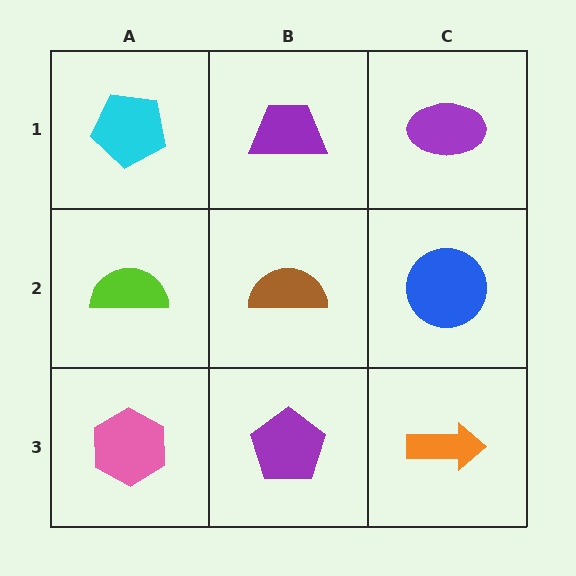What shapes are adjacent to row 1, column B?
A brown semicircle (row 2, column B), a cyan pentagon (row 1, column A), a purple ellipse (row 1, column C).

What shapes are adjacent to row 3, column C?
A blue circle (row 2, column C), a purple pentagon (row 3, column B).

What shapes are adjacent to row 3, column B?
A brown semicircle (row 2, column B), a pink hexagon (row 3, column A), an orange arrow (row 3, column C).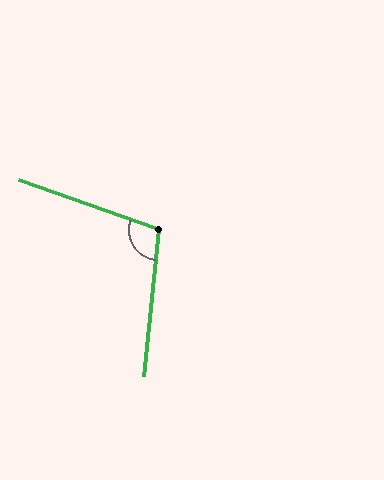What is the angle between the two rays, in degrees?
Approximately 103 degrees.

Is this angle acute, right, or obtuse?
It is obtuse.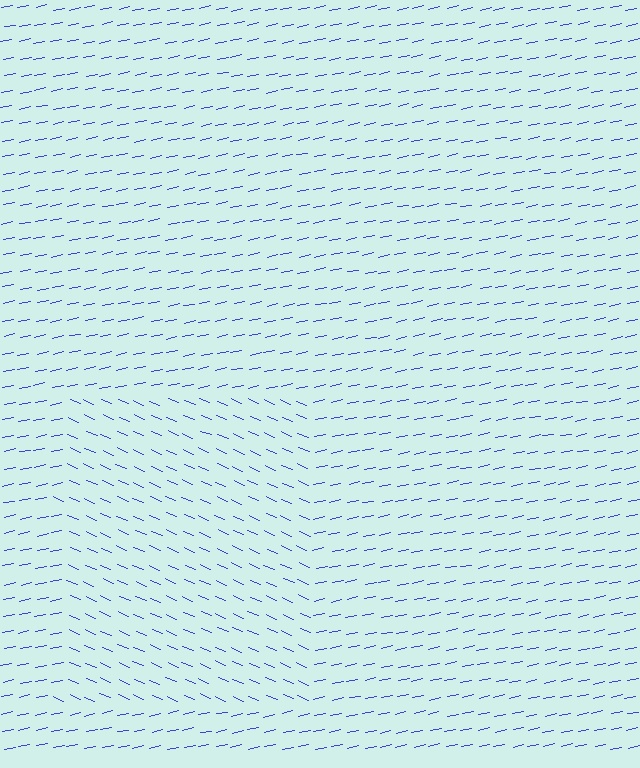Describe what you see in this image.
The image is filled with small blue line segments. A rectangle region in the image has lines oriented differently from the surrounding lines, creating a visible texture boundary.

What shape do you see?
I see a rectangle.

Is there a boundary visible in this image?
Yes, there is a texture boundary formed by a change in line orientation.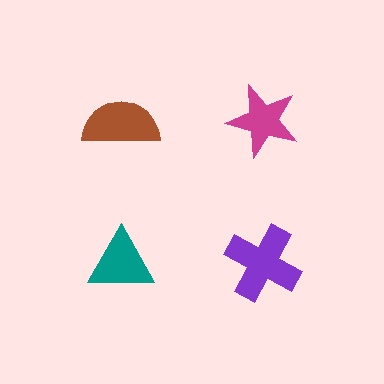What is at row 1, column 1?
A brown semicircle.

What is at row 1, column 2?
A magenta star.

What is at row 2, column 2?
A purple cross.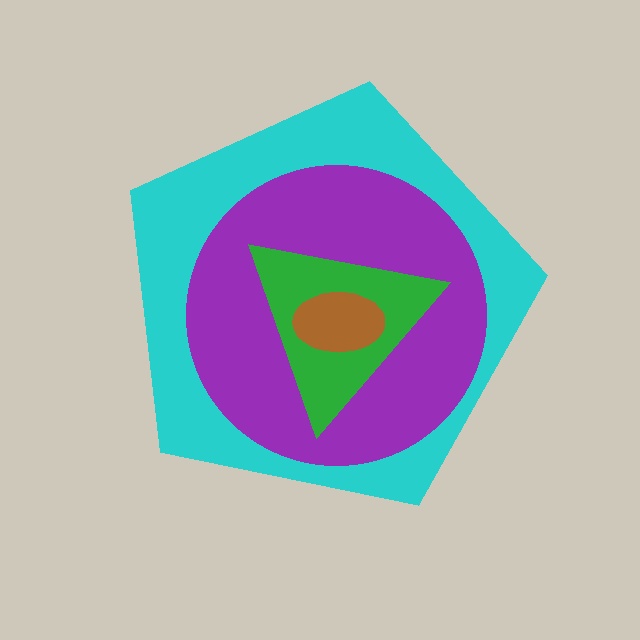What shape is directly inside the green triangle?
The brown ellipse.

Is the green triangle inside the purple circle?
Yes.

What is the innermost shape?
The brown ellipse.